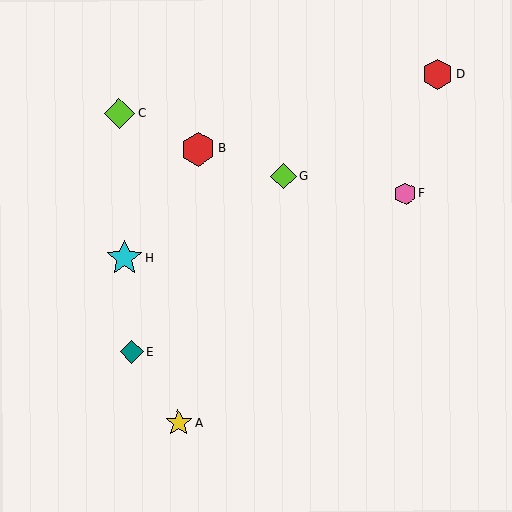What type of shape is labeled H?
Shape H is a cyan star.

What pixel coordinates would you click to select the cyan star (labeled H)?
Click at (124, 258) to select the cyan star H.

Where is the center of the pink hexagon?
The center of the pink hexagon is at (405, 194).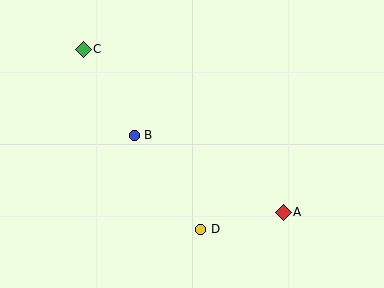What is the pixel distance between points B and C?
The distance between B and C is 100 pixels.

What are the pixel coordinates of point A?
Point A is at (283, 212).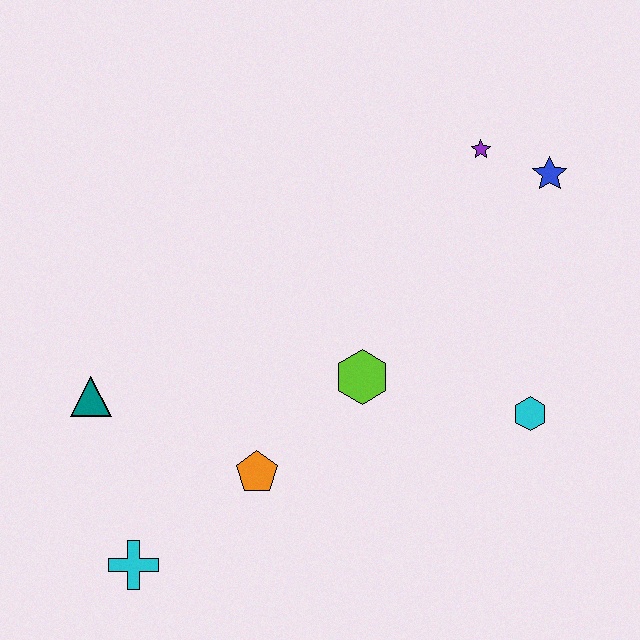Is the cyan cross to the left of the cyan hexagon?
Yes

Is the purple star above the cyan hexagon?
Yes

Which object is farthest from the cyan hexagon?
The teal triangle is farthest from the cyan hexagon.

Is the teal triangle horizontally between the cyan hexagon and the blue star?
No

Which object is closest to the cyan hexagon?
The lime hexagon is closest to the cyan hexagon.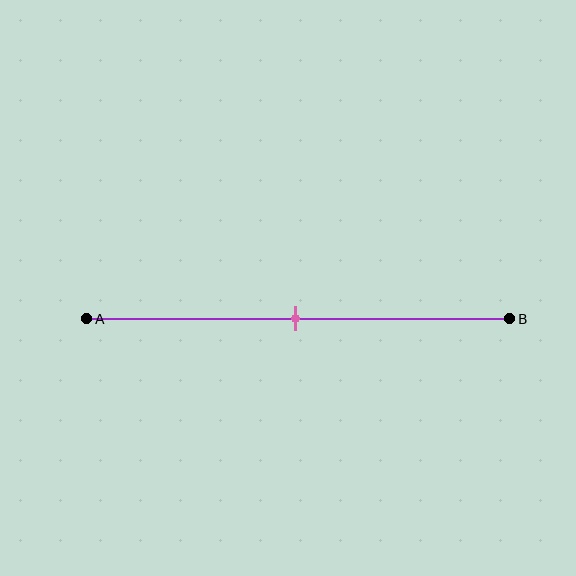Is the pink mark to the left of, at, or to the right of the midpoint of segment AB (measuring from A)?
The pink mark is approximately at the midpoint of segment AB.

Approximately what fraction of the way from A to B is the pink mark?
The pink mark is approximately 50% of the way from A to B.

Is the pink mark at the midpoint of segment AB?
Yes, the mark is approximately at the midpoint.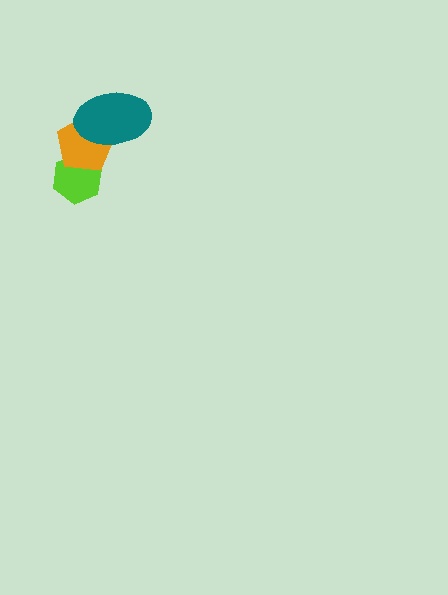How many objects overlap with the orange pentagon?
2 objects overlap with the orange pentagon.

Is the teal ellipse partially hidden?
No, no other shape covers it.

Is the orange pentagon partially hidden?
Yes, it is partially covered by another shape.